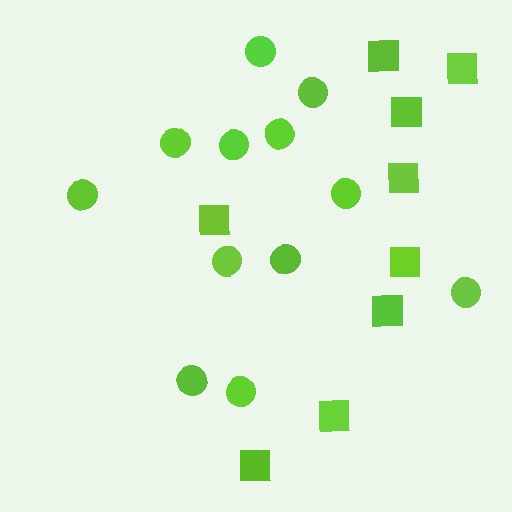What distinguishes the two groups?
There are 2 groups: one group of squares (9) and one group of circles (12).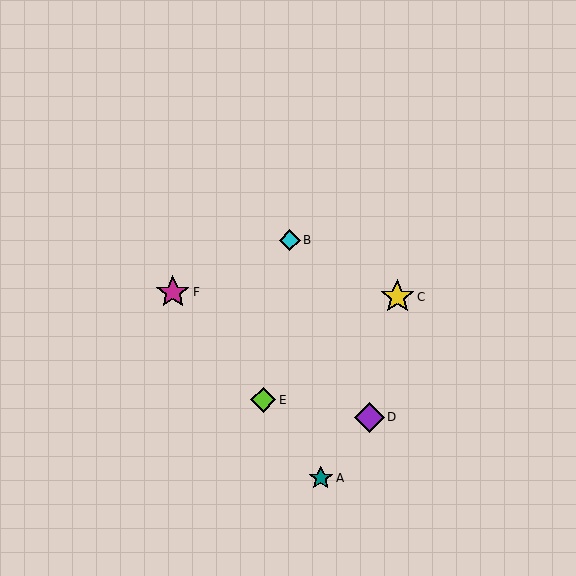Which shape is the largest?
The yellow star (labeled C) is the largest.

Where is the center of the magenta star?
The center of the magenta star is at (173, 292).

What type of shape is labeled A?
Shape A is a teal star.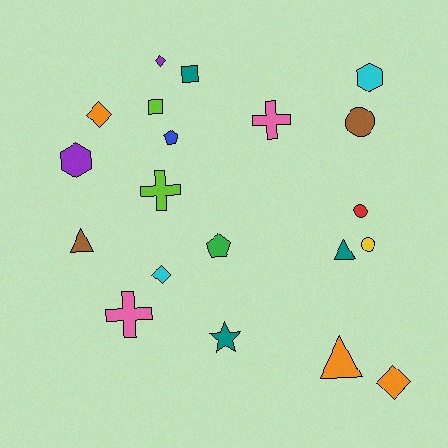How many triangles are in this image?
There are 3 triangles.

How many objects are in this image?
There are 20 objects.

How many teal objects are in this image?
There are 3 teal objects.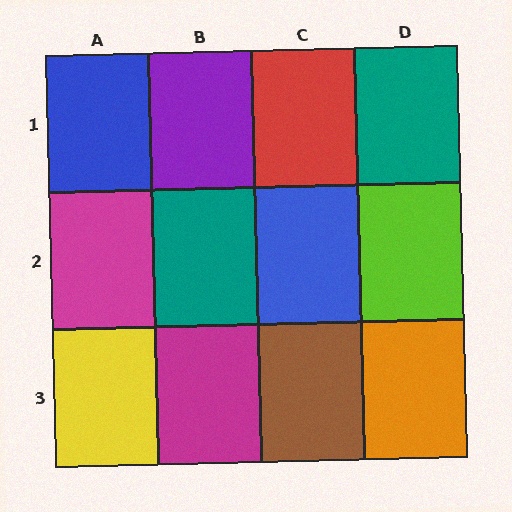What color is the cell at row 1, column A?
Blue.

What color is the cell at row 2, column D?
Lime.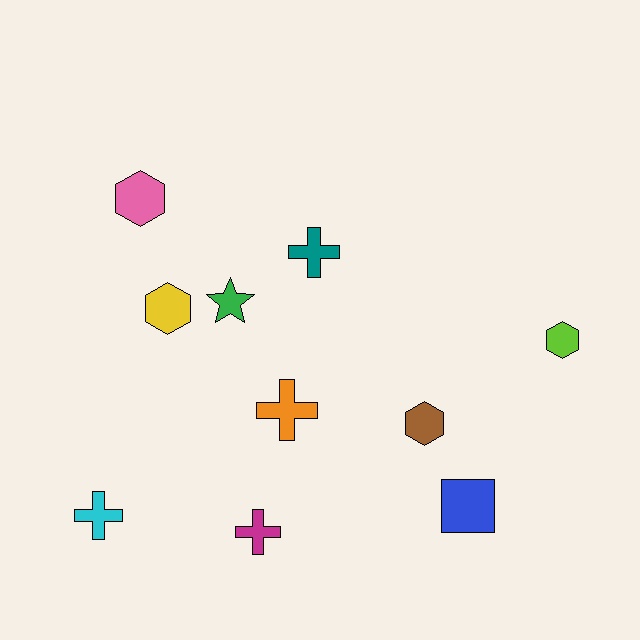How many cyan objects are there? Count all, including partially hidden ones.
There is 1 cyan object.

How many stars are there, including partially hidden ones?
There is 1 star.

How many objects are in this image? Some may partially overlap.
There are 10 objects.